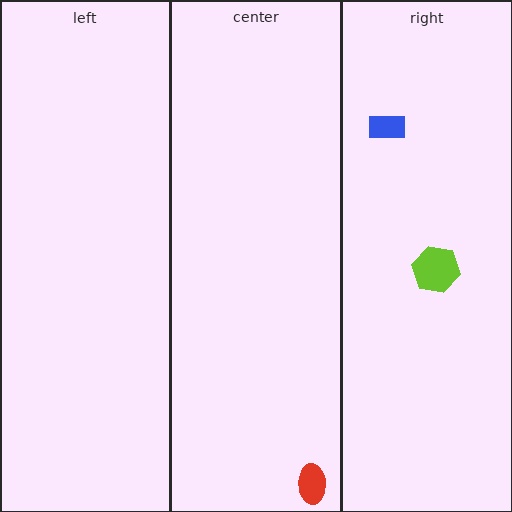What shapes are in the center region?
The red ellipse.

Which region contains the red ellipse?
The center region.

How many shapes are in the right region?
2.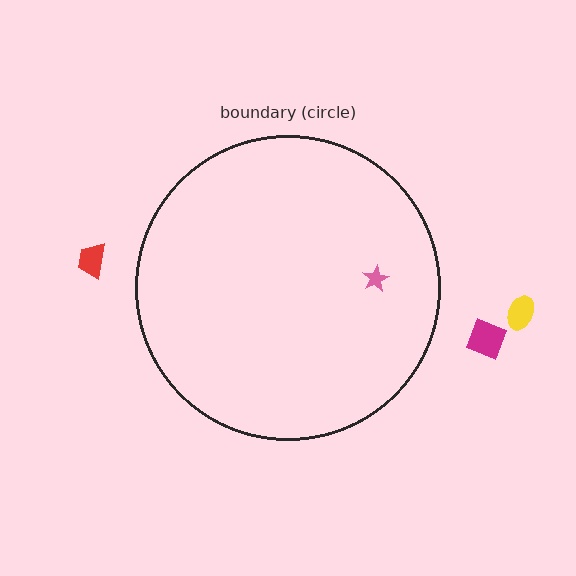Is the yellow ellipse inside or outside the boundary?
Outside.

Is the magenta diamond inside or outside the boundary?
Outside.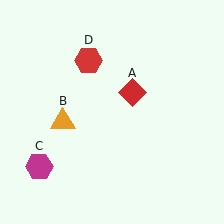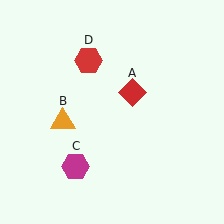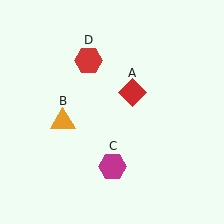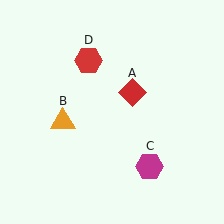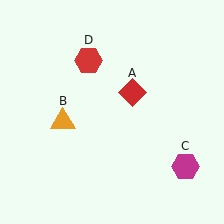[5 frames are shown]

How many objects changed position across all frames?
1 object changed position: magenta hexagon (object C).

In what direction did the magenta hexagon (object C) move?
The magenta hexagon (object C) moved right.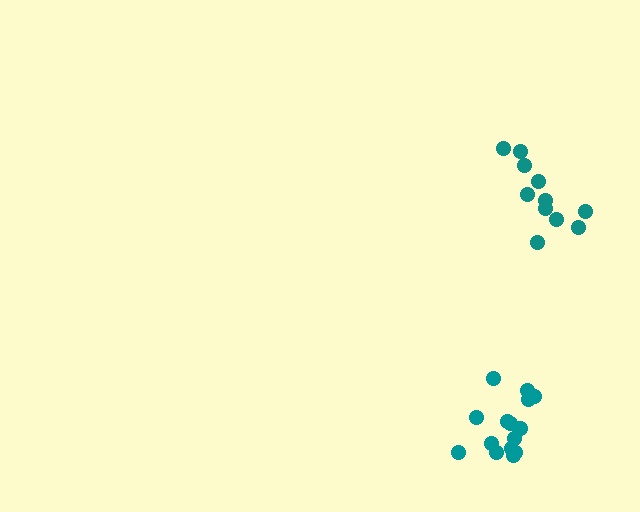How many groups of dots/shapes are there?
There are 2 groups.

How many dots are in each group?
Group 1: 11 dots, Group 2: 15 dots (26 total).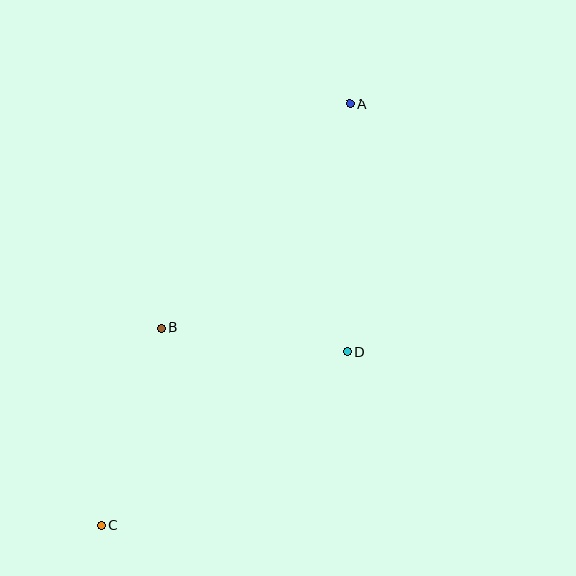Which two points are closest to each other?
Points B and D are closest to each other.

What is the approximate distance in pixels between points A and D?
The distance between A and D is approximately 248 pixels.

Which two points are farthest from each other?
Points A and C are farthest from each other.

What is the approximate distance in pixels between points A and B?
The distance between A and B is approximately 293 pixels.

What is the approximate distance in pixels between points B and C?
The distance between B and C is approximately 206 pixels.